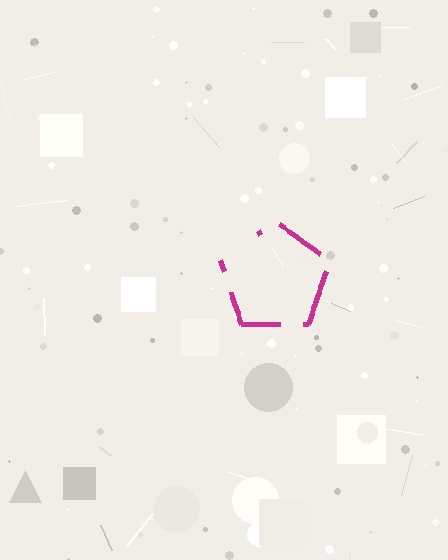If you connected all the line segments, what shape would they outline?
They would outline a pentagon.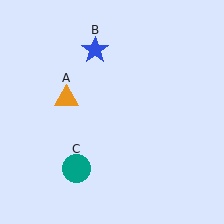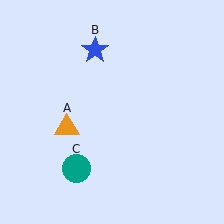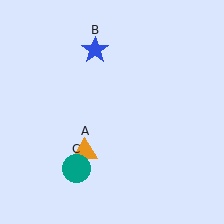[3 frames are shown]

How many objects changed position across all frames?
1 object changed position: orange triangle (object A).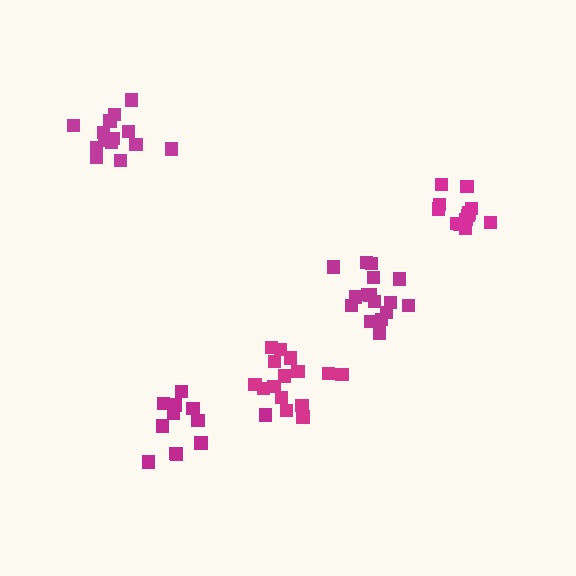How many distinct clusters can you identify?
There are 5 distinct clusters.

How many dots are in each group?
Group 1: 12 dots, Group 2: 16 dots, Group 3: 14 dots, Group 4: 12 dots, Group 5: 15 dots (69 total).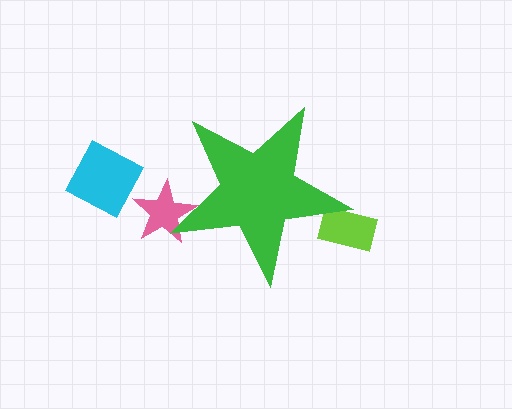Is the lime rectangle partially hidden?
Yes, the lime rectangle is partially hidden behind the green star.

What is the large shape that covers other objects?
A green star.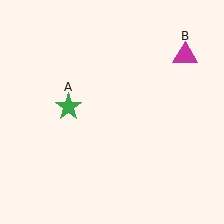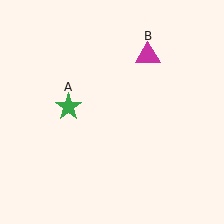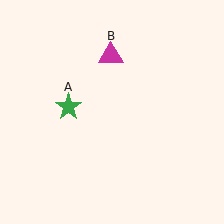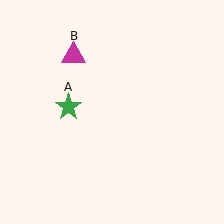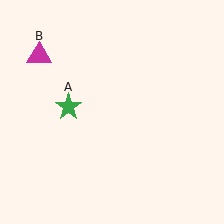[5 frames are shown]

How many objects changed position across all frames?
1 object changed position: magenta triangle (object B).